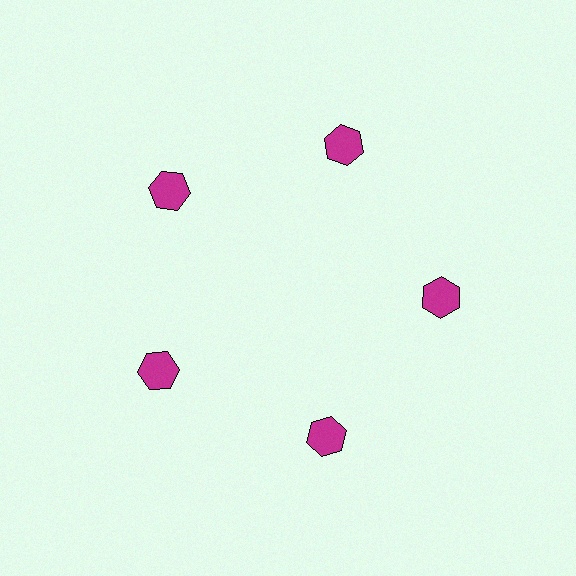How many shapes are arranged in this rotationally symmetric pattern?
There are 5 shapes, arranged in 5 groups of 1.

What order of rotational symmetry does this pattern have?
This pattern has 5-fold rotational symmetry.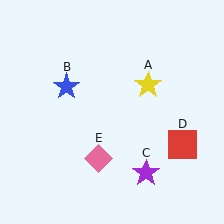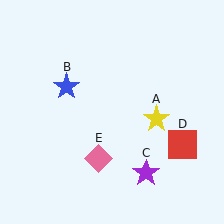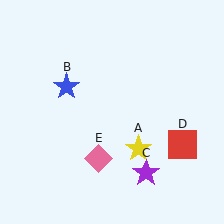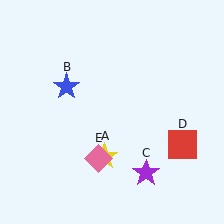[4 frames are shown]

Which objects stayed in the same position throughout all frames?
Blue star (object B) and purple star (object C) and red square (object D) and pink diamond (object E) remained stationary.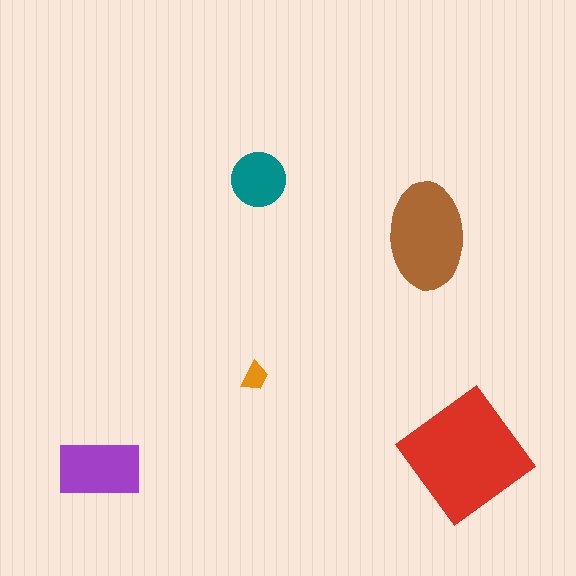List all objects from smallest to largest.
The orange trapezoid, the teal circle, the purple rectangle, the brown ellipse, the red diamond.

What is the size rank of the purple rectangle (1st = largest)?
3rd.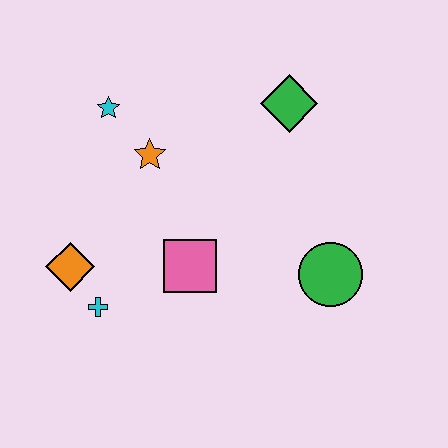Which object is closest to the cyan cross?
The orange diamond is closest to the cyan cross.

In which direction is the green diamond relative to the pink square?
The green diamond is above the pink square.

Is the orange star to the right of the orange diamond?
Yes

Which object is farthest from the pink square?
The green diamond is farthest from the pink square.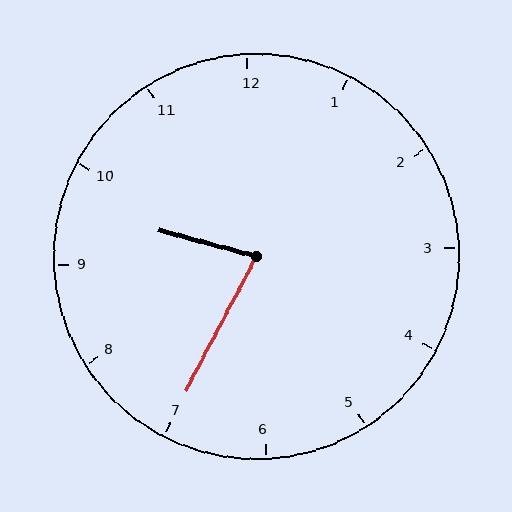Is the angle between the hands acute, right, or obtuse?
It is acute.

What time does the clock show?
9:35.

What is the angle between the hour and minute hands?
Approximately 78 degrees.